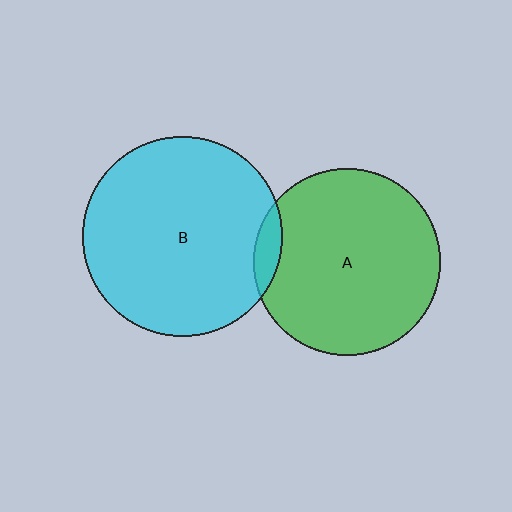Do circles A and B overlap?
Yes.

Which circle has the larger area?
Circle B (cyan).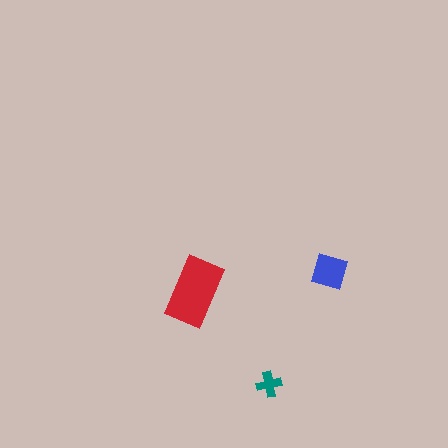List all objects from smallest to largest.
The teal cross, the blue square, the red rectangle.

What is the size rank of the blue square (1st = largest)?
2nd.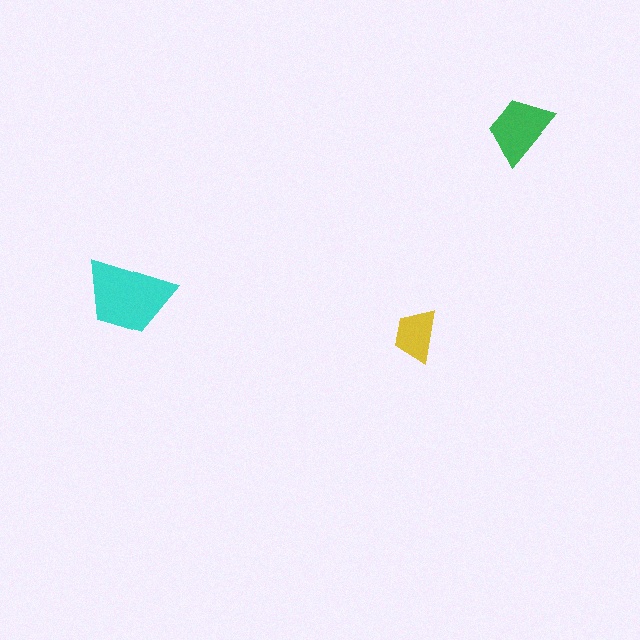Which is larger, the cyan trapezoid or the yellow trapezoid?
The cyan one.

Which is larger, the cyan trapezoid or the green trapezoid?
The cyan one.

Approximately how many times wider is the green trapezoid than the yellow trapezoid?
About 1.5 times wider.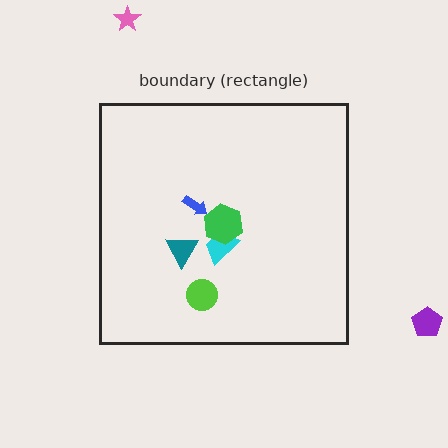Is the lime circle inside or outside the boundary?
Inside.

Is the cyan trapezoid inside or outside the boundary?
Inside.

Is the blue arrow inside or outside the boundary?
Inside.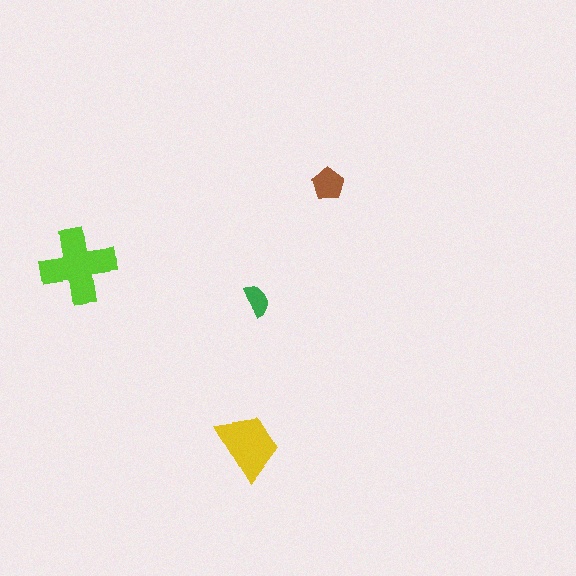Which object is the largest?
The lime cross.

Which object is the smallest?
The green semicircle.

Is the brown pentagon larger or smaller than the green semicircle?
Larger.